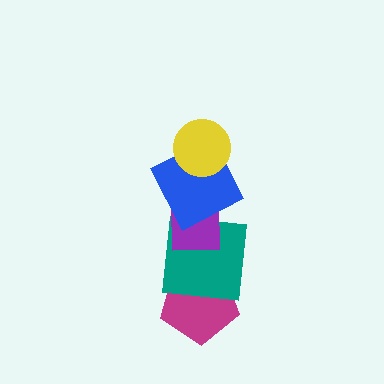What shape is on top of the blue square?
The yellow circle is on top of the blue square.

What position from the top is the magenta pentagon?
The magenta pentagon is 5th from the top.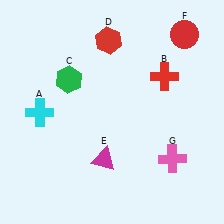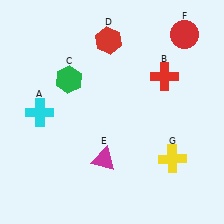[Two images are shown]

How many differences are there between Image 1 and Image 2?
There is 1 difference between the two images.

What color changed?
The cross (G) changed from pink in Image 1 to yellow in Image 2.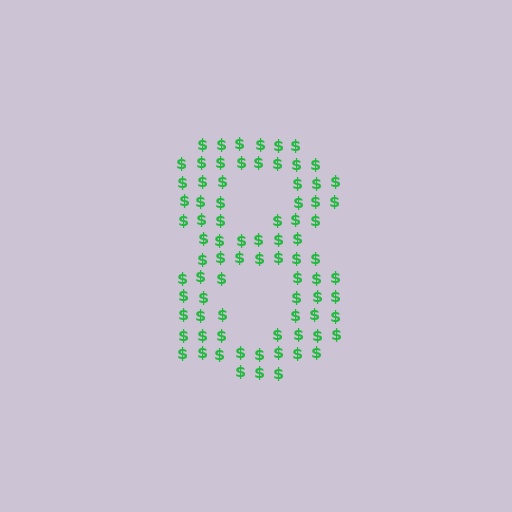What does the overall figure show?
The overall figure shows the digit 8.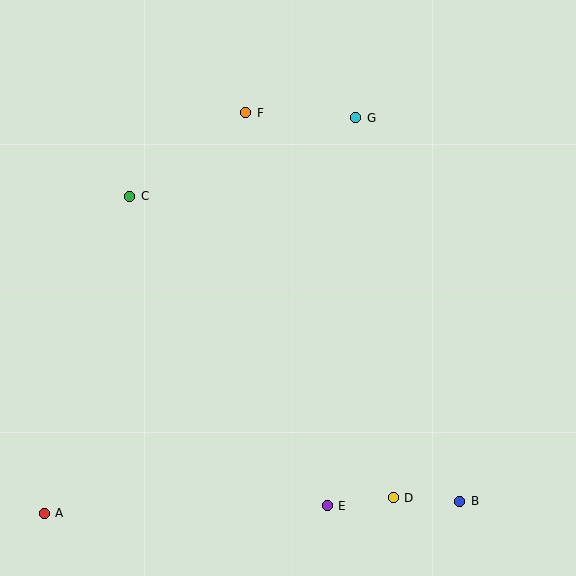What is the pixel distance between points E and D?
The distance between E and D is 67 pixels.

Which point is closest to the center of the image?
Point F at (246, 113) is closest to the center.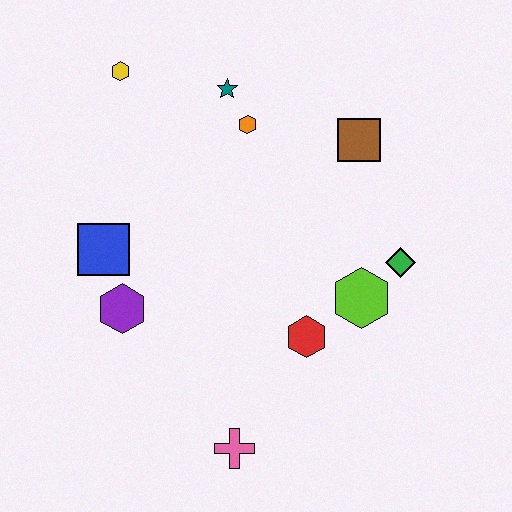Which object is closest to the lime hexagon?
The green diamond is closest to the lime hexagon.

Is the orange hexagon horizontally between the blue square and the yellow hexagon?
No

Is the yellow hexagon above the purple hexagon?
Yes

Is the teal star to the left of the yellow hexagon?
No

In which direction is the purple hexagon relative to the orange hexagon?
The purple hexagon is below the orange hexagon.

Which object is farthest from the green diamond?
The yellow hexagon is farthest from the green diamond.